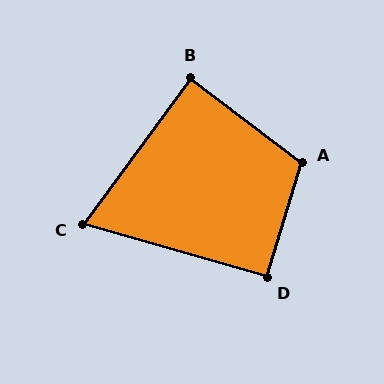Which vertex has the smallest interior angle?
C, at approximately 69 degrees.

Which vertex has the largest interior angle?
A, at approximately 111 degrees.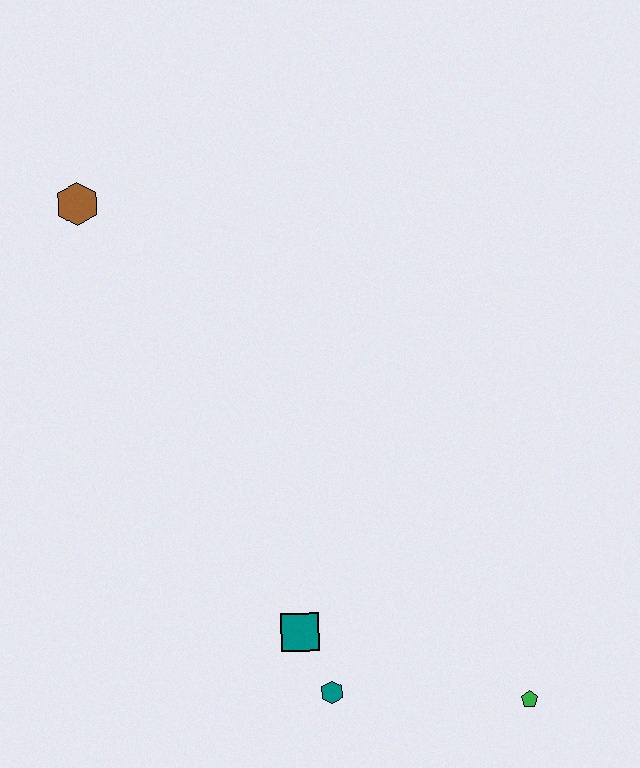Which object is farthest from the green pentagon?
The brown hexagon is farthest from the green pentagon.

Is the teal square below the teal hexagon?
No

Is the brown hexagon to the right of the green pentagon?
No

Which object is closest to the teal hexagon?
The teal square is closest to the teal hexagon.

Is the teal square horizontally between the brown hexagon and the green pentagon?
Yes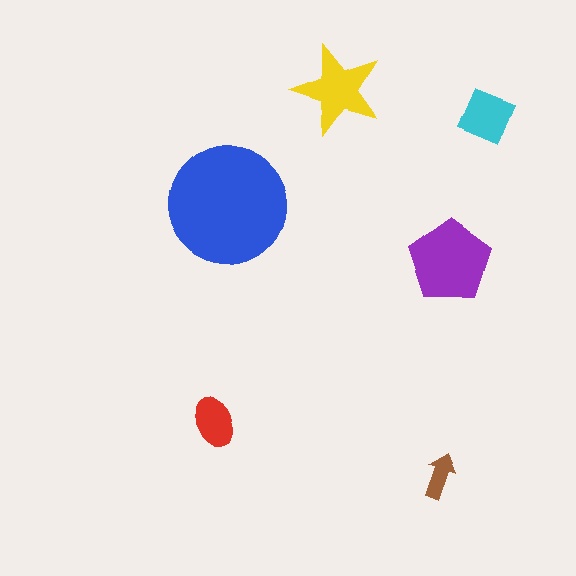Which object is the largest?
The blue circle.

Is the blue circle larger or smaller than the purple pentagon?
Larger.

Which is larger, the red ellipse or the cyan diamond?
The cyan diamond.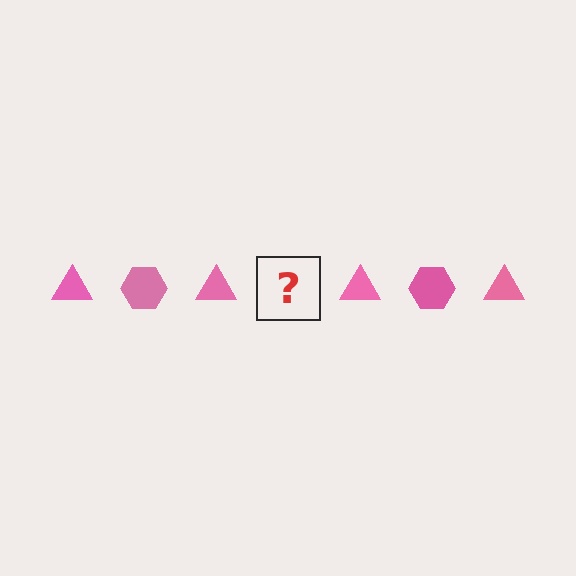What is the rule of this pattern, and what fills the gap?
The rule is that the pattern cycles through triangle, hexagon shapes in pink. The gap should be filled with a pink hexagon.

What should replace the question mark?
The question mark should be replaced with a pink hexagon.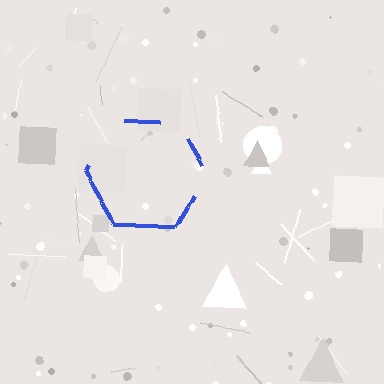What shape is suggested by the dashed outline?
The dashed outline suggests a hexagon.